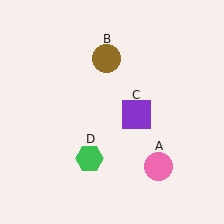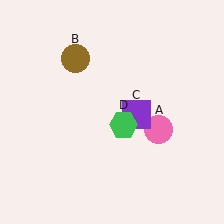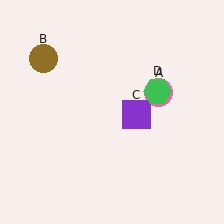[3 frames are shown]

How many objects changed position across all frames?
3 objects changed position: pink circle (object A), brown circle (object B), green hexagon (object D).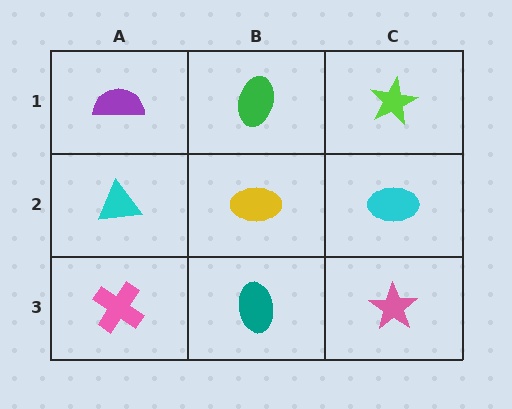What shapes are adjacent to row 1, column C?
A cyan ellipse (row 2, column C), a green ellipse (row 1, column B).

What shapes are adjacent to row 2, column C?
A lime star (row 1, column C), a pink star (row 3, column C), a yellow ellipse (row 2, column B).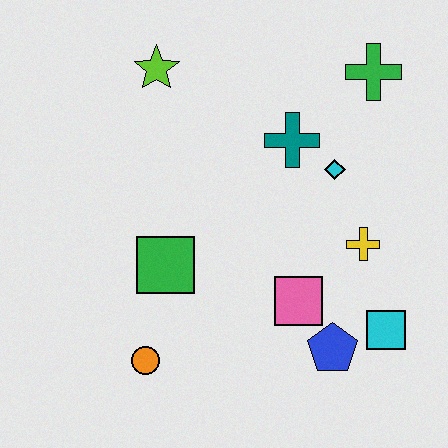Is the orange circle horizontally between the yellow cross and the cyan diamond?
No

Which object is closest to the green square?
The orange circle is closest to the green square.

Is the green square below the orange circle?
No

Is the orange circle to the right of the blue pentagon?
No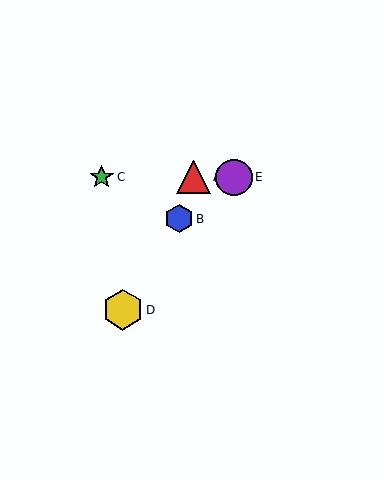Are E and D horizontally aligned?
No, E is at y≈177 and D is at y≈310.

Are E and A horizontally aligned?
Yes, both are at y≈177.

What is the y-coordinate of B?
Object B is at y≈219.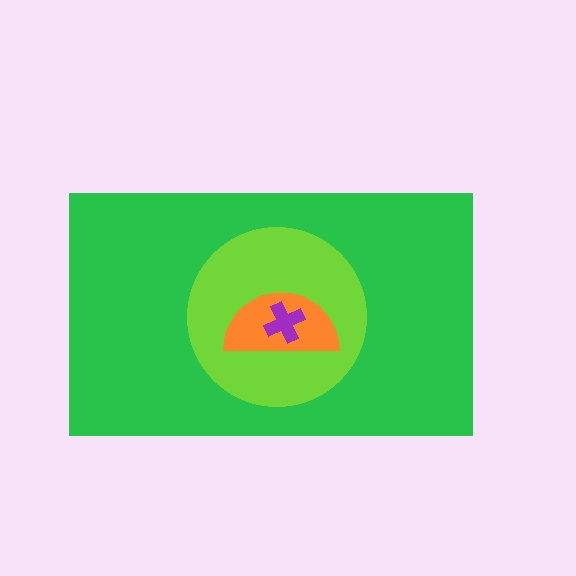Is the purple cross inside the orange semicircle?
Yes.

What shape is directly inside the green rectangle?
The lime circle.